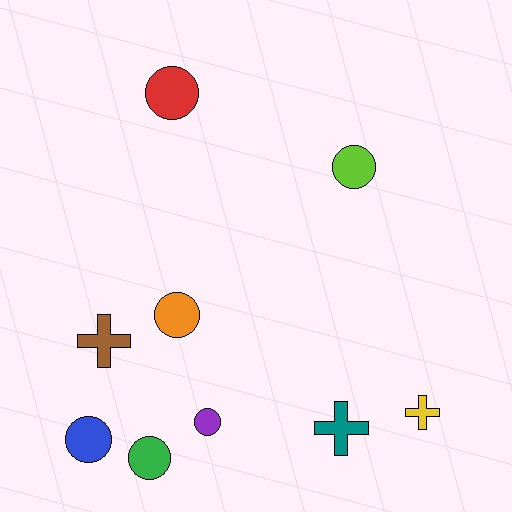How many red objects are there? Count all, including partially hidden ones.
There is 1 red object.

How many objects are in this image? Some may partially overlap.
There are 9 objects.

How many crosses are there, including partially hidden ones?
There are 3 crosses.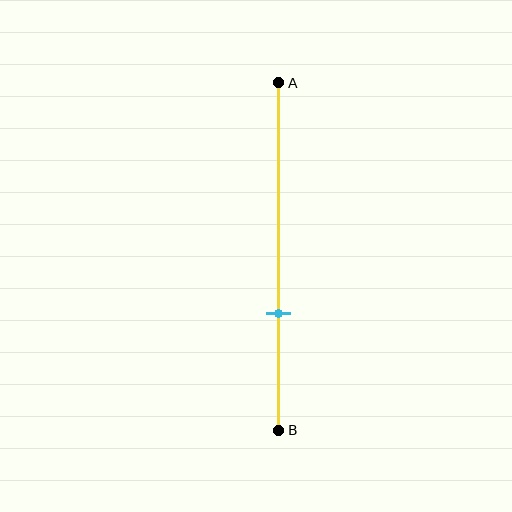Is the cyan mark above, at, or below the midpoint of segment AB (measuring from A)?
The cyan mark is below the midpoint of segment AB.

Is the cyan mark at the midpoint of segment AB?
No, the mark is at about 65% from A, not at the 50% midpoint.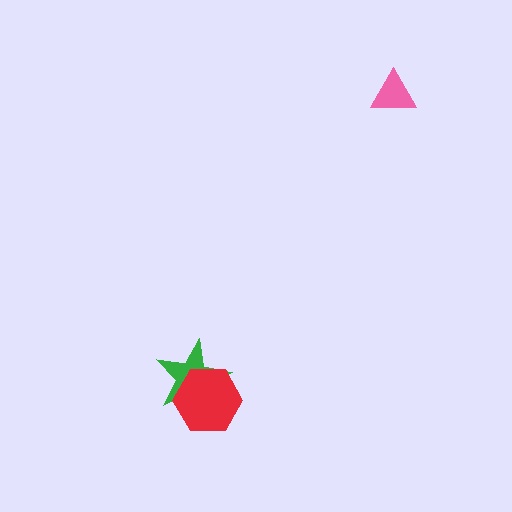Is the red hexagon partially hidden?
No, no other shape covers it.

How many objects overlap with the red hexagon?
1 object overlaps with the red hexagon.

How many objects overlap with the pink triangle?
0 objects overlap with the pink triangle.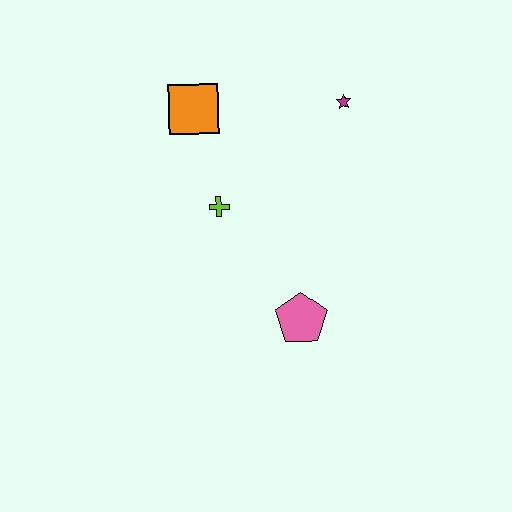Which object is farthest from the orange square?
The pink pentagon is farthest from the orange square.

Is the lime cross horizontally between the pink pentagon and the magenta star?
No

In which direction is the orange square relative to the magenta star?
The orange square is to the left of the magenta star.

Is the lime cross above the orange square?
No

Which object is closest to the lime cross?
The orange square is closest to the lime cross.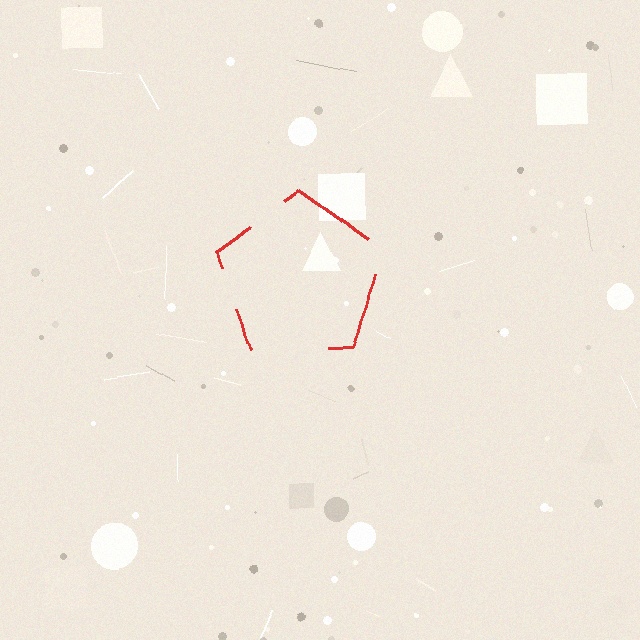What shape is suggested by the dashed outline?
The dashed outline suggests a pentagon.